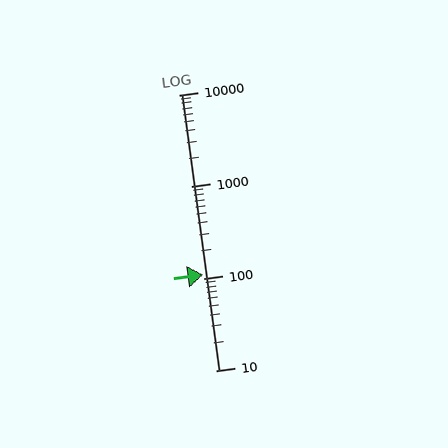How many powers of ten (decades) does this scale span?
The scale spans 3 decades, from 10 to 10000.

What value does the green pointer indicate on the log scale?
The pointer indicates approximately 110.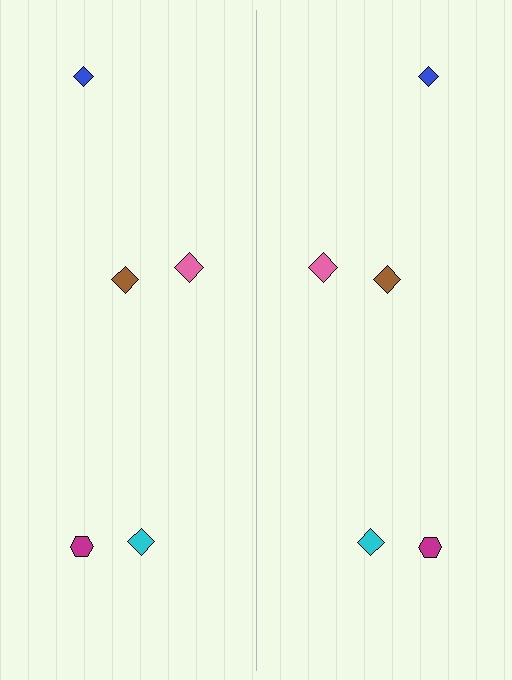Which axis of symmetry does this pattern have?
The pattern has a vertical axis of symmetry running through the center of the image.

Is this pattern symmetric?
Yes, this pattern has bilateral (reflection) symmetry.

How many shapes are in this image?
There are 10 shapes in this image.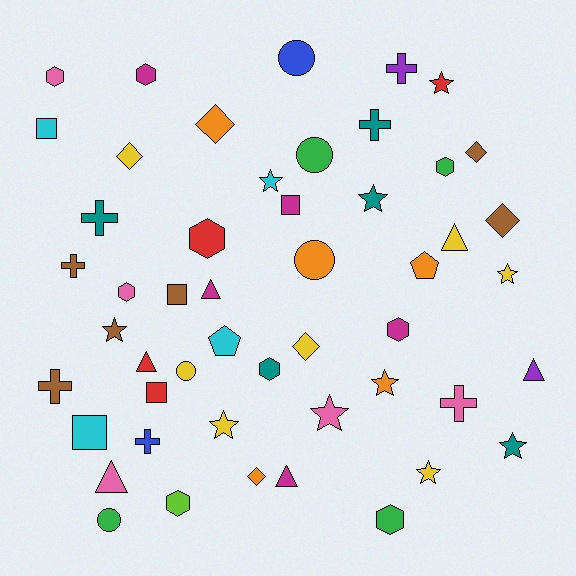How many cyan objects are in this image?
There are 4 cyan objects.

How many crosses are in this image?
There are 7 crosses.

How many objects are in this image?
There are 50 objects.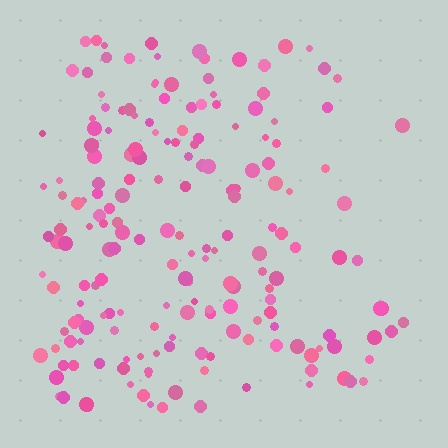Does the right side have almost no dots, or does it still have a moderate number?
Still a moderate number, just noticeably fewer than the left.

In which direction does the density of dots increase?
From right to left, with the left side densest.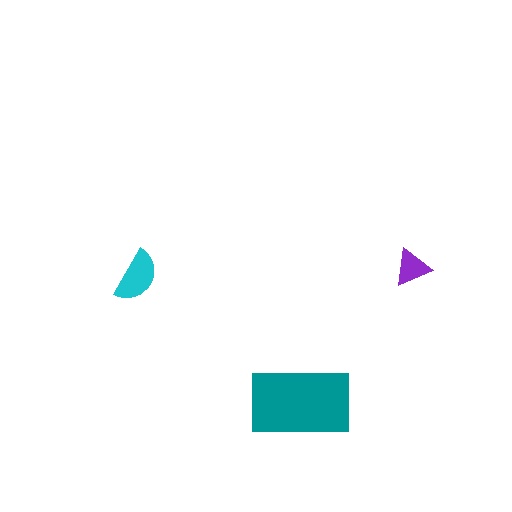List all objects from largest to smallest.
The teal rectangle, the cyan semicircle, the purple triangle.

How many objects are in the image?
There are 3 objects in the image.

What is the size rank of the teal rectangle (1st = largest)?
1st.